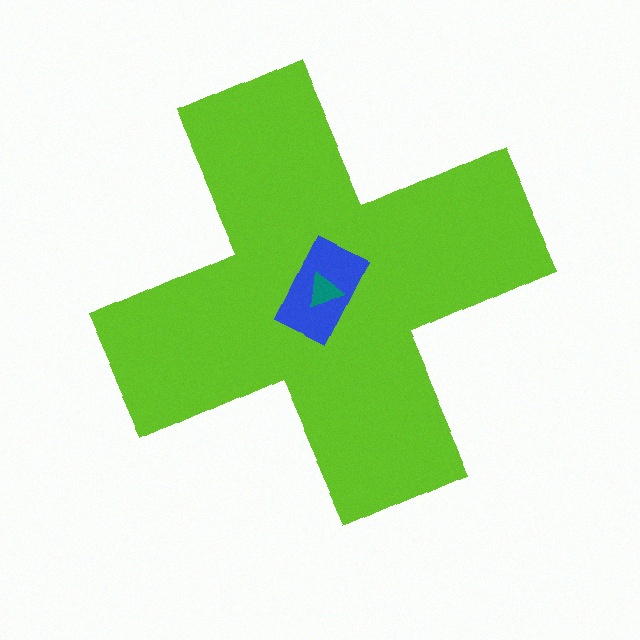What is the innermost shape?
The teal triangle.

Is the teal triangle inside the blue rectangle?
Yes.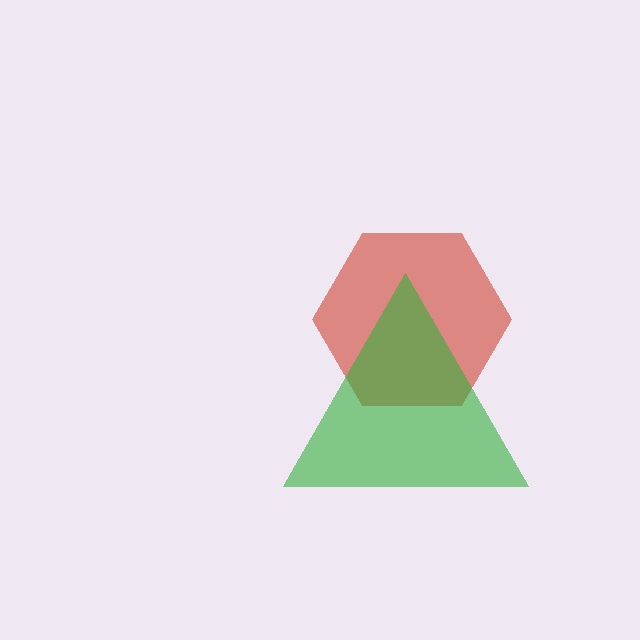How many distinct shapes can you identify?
There are 2 distinct shapes: a red hexagon, a green triangle.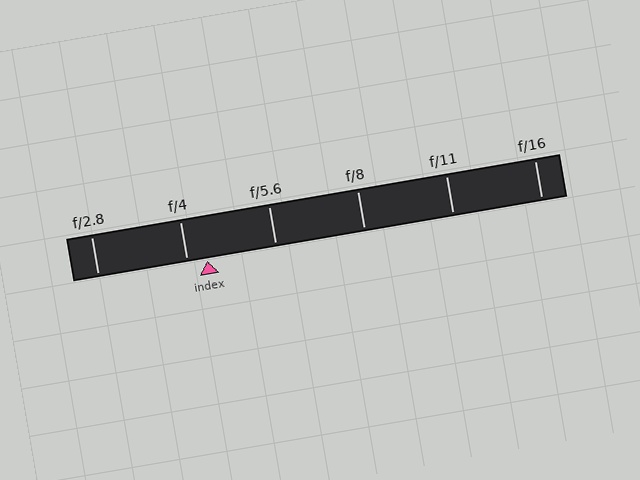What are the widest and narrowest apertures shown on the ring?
The widest aperture shown is f/2.8 and the narrowest is f/16.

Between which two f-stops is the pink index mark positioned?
The index mark is between f/4 and f/5.6.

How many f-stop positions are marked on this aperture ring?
There are 6 f-stop positions marked.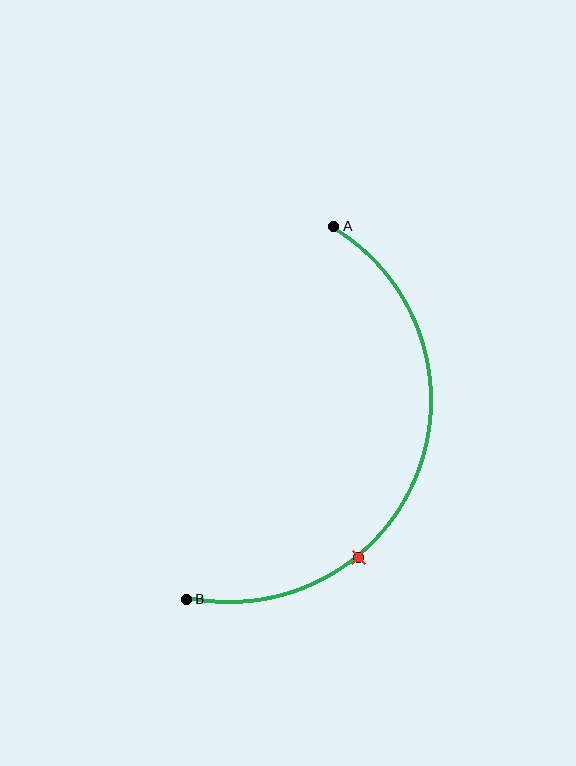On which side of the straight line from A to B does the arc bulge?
The arc bulges to the right of the straight line connecting A and B.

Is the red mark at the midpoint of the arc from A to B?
No. The red mark lies on the arc but is closer to endpoint B. The arc midpoint would be at the point on the curve equidistant along the arc from both A and B.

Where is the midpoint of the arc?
The arc midpoint is the point on the curve farthest from the straight line joining A and B. It sits to the right of that line.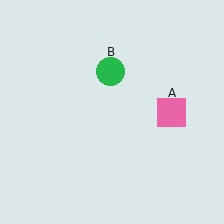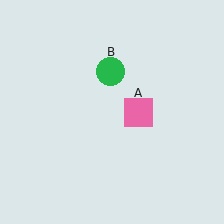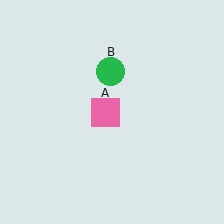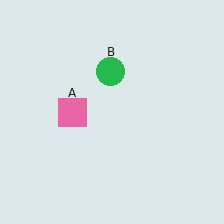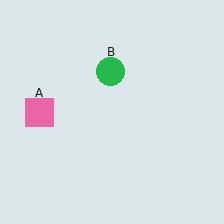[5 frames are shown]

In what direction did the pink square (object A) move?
The pink square (object A) moved left.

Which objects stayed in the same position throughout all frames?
Green circle (object B) remained stationary.